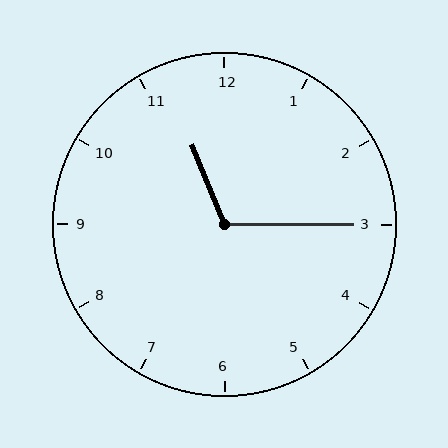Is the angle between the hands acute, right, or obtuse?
It is obtuse.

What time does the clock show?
11:15.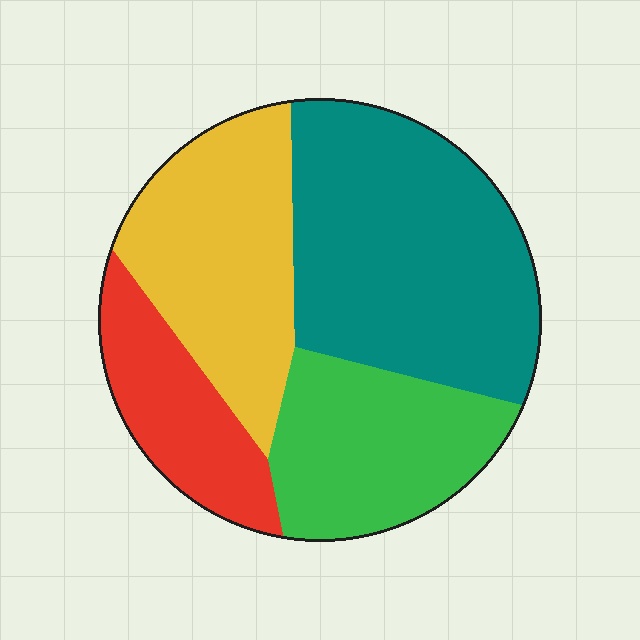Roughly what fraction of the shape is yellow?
Yellow covers around 25% of the shape.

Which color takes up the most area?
Teal, at roughly 40%.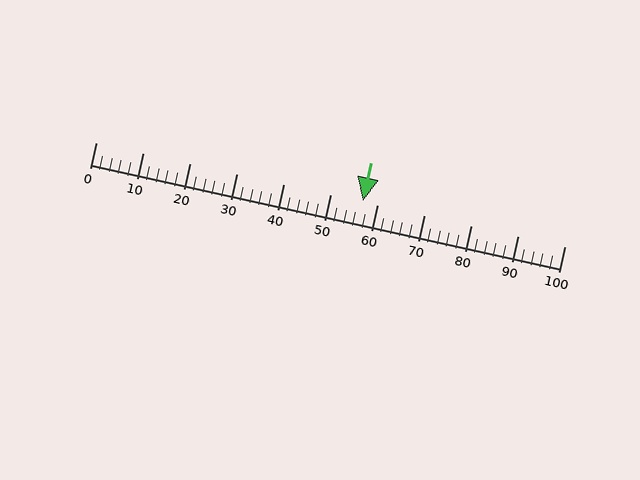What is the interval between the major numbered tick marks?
The major tick marks are spaced 10 units apart.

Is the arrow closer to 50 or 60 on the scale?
The arrow is closer to 60.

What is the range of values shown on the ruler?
The ruler shows values from 0 to 100.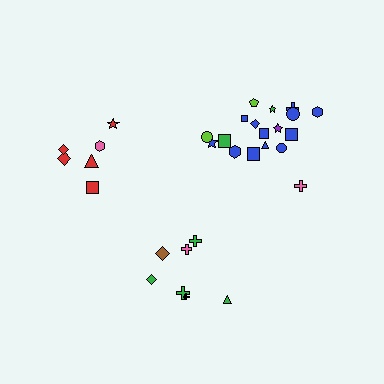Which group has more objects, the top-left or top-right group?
The top-right group.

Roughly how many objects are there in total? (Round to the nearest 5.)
Roughly 30 objects in total.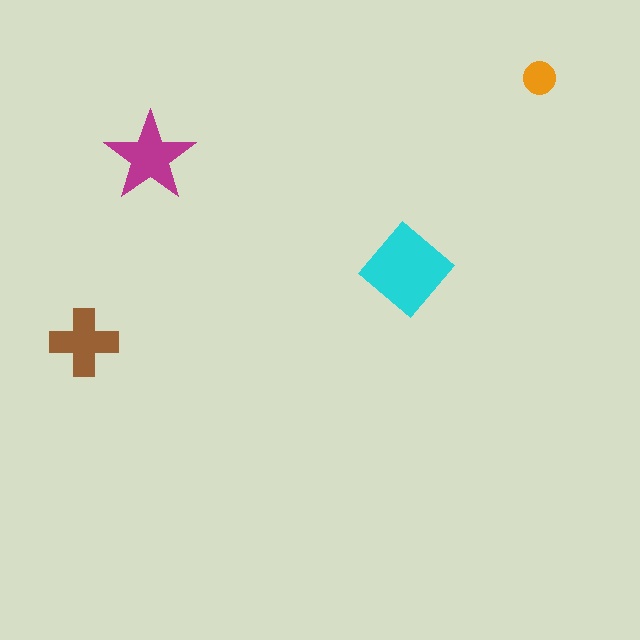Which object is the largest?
The cyan diamond.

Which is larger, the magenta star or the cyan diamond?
The cyan diamond.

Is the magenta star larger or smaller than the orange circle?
Larger.